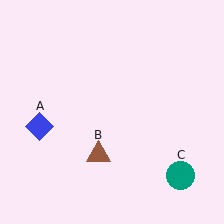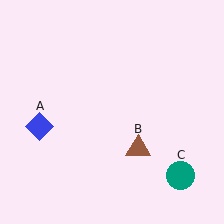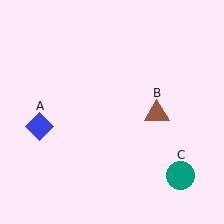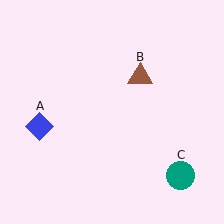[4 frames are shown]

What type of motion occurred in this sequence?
The brown triangle (object B) rotated counterclockwise around the center of the scene.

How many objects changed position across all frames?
1 object changed position: brown triangle (object B).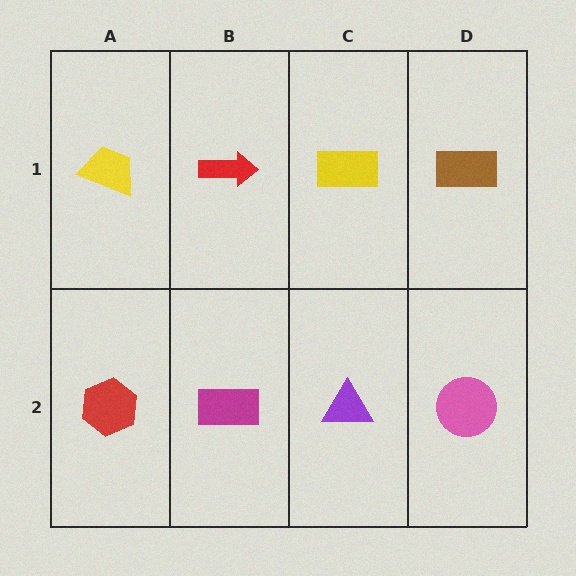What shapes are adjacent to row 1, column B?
A magenta rectangle (row 2, column B), a yellow trapezoid (row 1, column A), a yellow rectangle (row 1, column C).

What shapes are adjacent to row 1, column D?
A pink circle (row 2, column D), a yellow rectangle (row 1, column C).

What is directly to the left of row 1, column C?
A red arrow.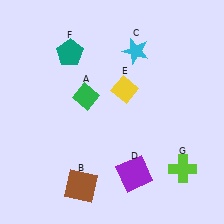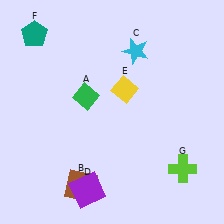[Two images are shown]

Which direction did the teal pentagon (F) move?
The teal pentagon (F) moved left.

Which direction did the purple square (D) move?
The purple square (D) moved left.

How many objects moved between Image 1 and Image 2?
2 objects moved between the two images.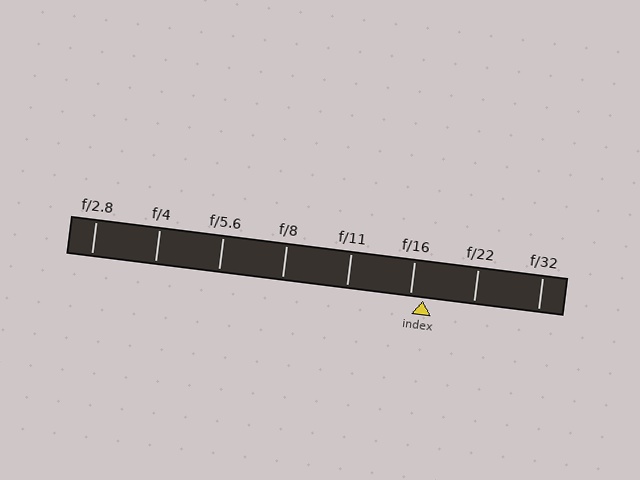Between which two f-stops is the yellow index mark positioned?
The index mark is between f/16 and f/22.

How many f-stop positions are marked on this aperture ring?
There are 8 f-stop positions marked.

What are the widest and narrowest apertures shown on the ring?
The widest aperture shown is f/2.8 and the narrowest is f/32.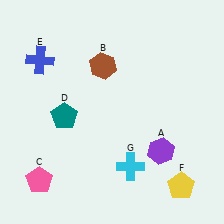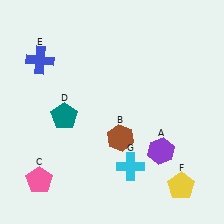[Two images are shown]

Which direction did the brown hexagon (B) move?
The brown hexagon (B) moved down.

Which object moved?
The brown hexagon (B) moved down.